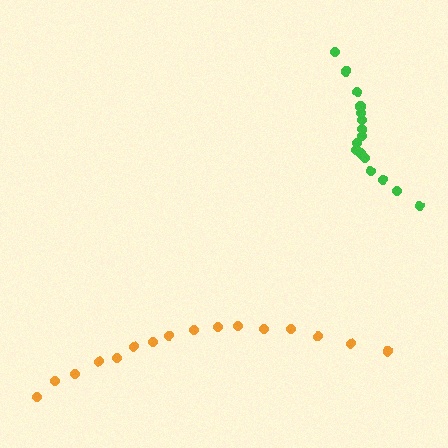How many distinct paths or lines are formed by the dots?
There are 2 distinct paths.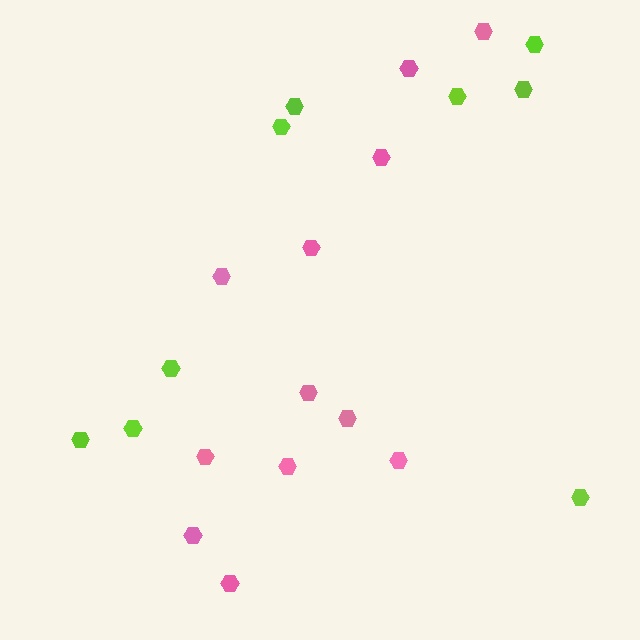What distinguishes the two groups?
There are 2 groups: one group of lime hexagons (9) and one group of pink hexagons (12).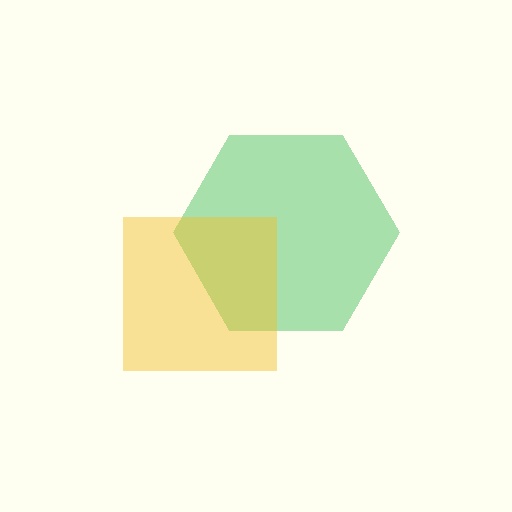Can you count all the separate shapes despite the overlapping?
Yes, there are 2 separate shapes.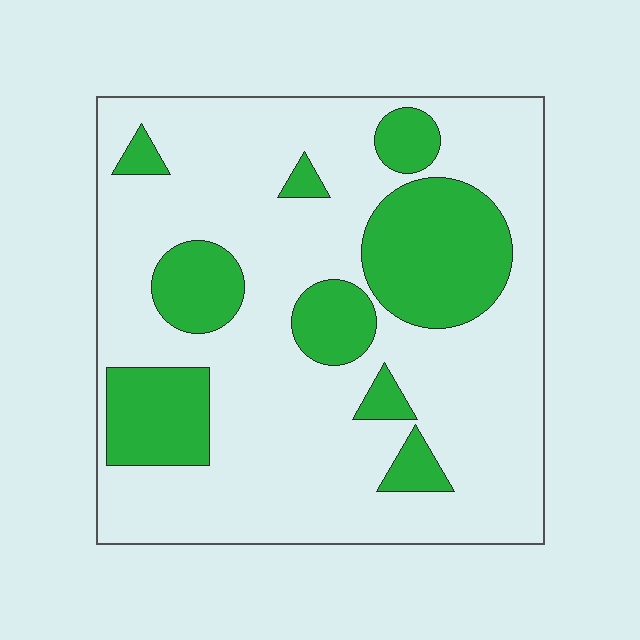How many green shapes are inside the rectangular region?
9.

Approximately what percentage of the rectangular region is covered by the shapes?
Approximately 25%.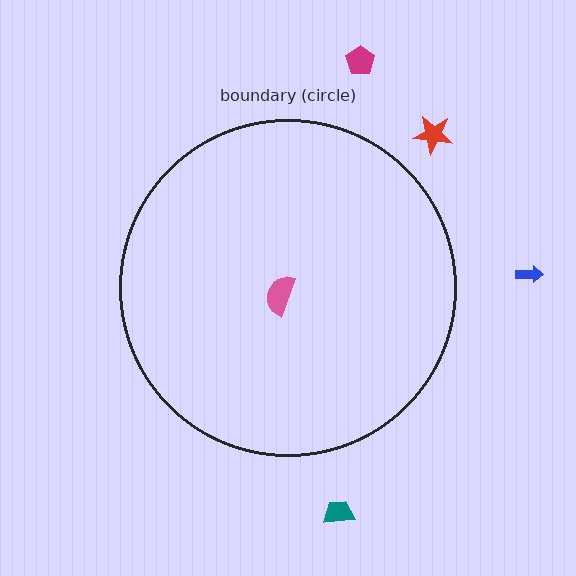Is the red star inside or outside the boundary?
Outside.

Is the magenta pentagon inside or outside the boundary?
Outside.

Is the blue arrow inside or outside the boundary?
Outside.